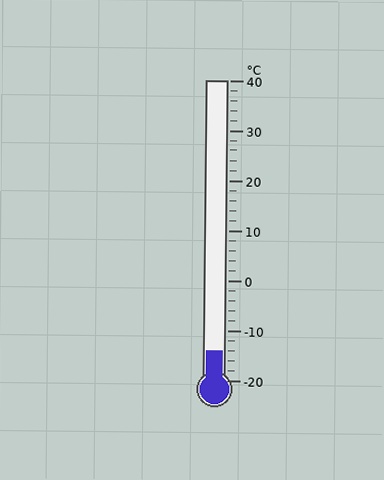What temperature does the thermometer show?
The thermometer shows approximately -14°C.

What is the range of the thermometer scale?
The thermometer scale ranges from -20°C to 40°C.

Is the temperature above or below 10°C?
The temperature is below 10°C.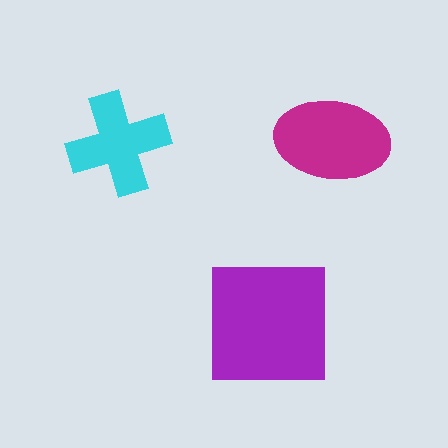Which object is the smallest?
The cyan cross.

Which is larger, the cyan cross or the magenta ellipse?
The magenta ellipse.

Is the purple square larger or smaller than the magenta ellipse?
Larger.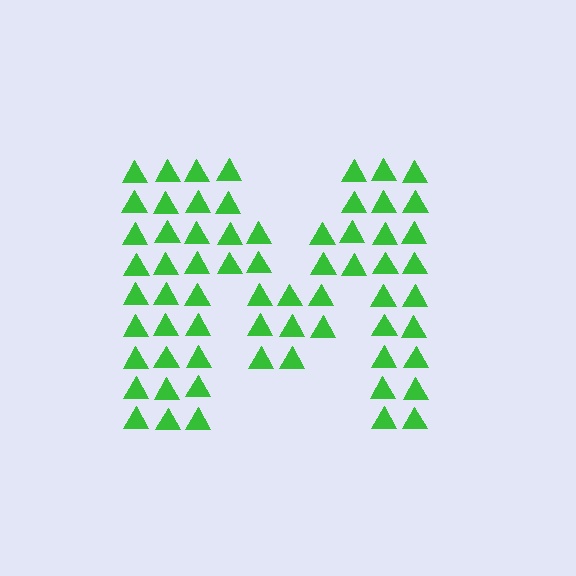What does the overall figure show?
The overall figure shows the letter M.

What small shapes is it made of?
It is made of small triangles.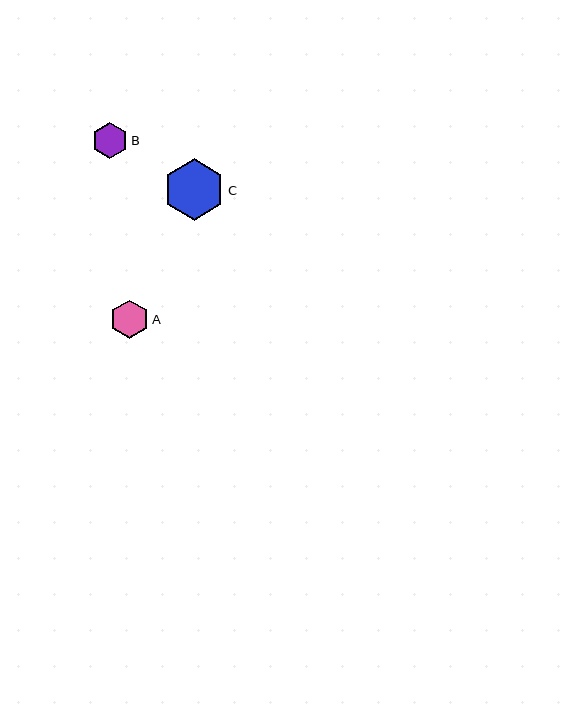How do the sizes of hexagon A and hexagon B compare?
Hexagon A and hexagon B are approximately the same size.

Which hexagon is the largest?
Hexagon C is the largest with a size of approximately 61 pixels.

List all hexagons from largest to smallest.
From largest to smallest: C, A, B.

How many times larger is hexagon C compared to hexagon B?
Hexagon C is approximately 1.7 times the size of hexagon B.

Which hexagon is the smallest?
Hexagon B is the smallest with a size of approximately 36 pixels.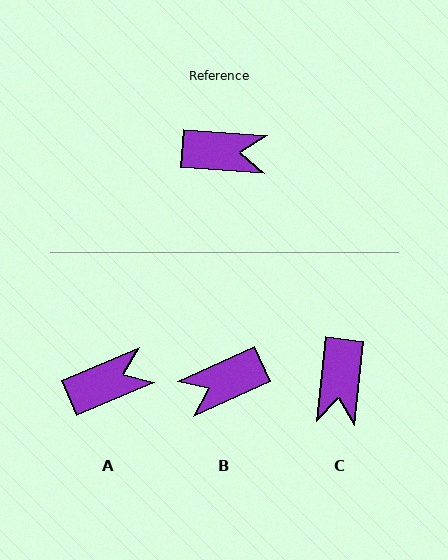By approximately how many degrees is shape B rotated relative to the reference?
Approximately 151 degrees clockwise.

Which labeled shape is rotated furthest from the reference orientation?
B, about 151 degrees away.